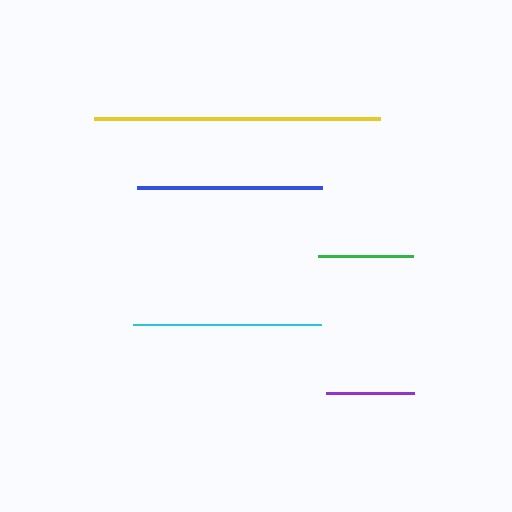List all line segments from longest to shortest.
From longest to shortest: yellow, cyan, blue, green, purple.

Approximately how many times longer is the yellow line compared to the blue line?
The yellow line is approximately 1.5 times the length of the blue line.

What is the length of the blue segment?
The blue segment is approximately 186 pixels long.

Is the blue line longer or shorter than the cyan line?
The cyan line is longer than the blue line.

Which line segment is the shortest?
The purple line is the shortest at approximately 88 pixels.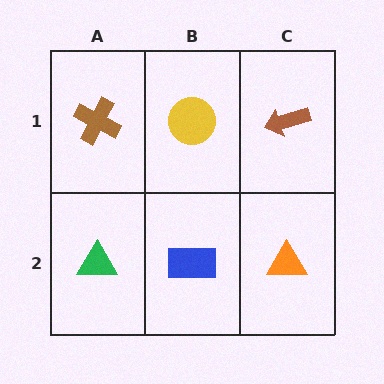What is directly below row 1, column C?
An orange triangle.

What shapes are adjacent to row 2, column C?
A brown arrow (row 1, column C), a blue rectangle (row 2, column B).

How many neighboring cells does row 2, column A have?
2.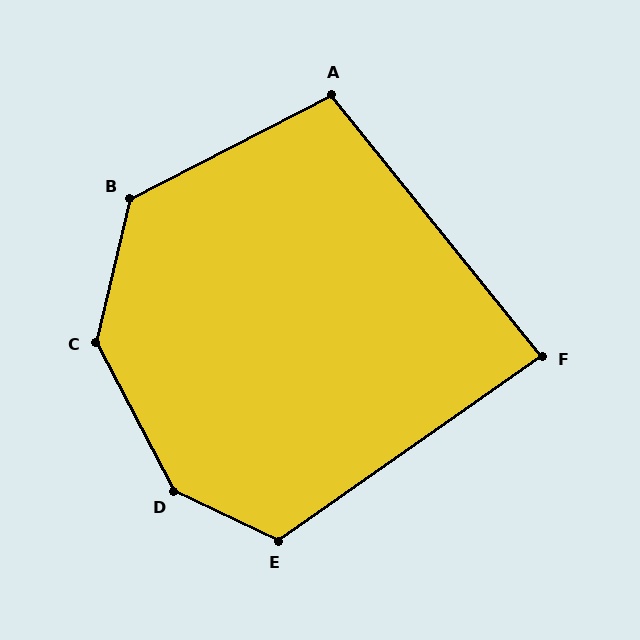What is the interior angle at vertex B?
Approximately 131 degrees (obtuse).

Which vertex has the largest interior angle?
D, at approximately 143 degrees.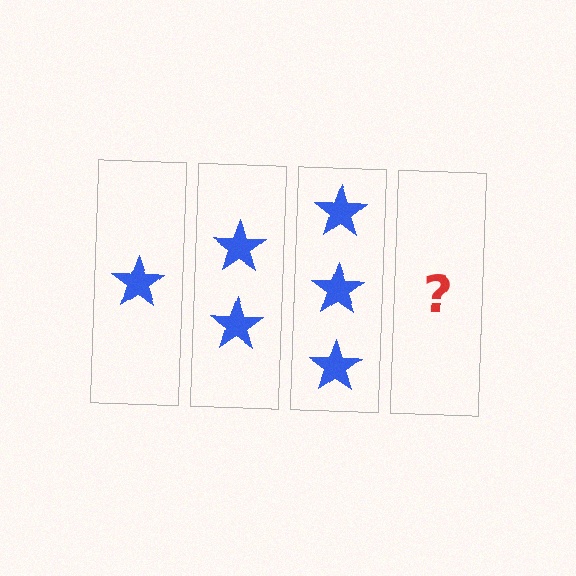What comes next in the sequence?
The next element should be 4 stars.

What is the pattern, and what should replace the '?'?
The pattern is that each step adds one more star. The '?' should be 4 stars.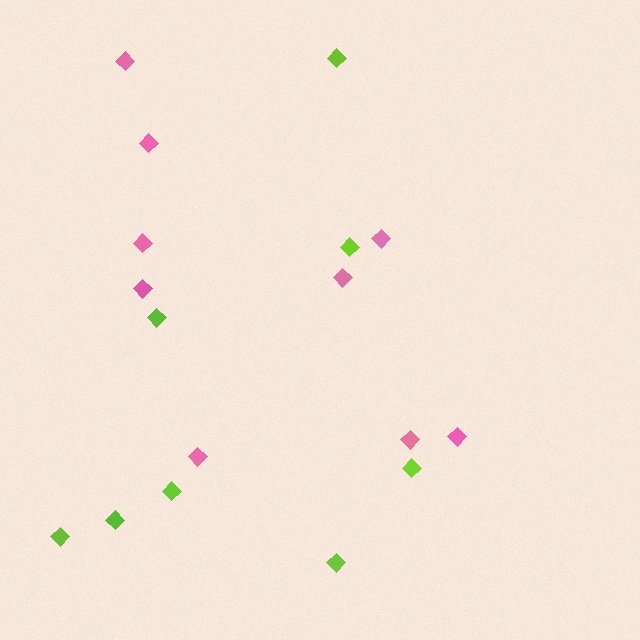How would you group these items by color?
There are 2 groups: one group of lime diamonds (8) and one group of pink diamonds (9).